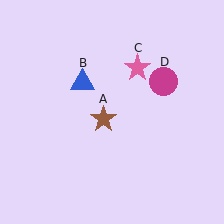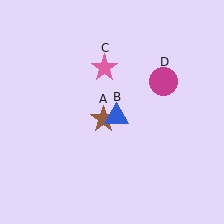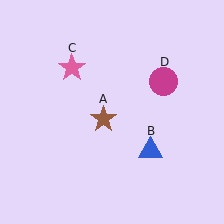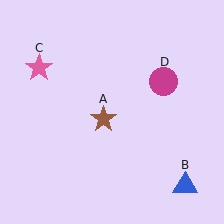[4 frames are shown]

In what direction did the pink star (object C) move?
The pink star (object C) moved left.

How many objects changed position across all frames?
2 objects changed position: blue triangle (object B), pink star (object C).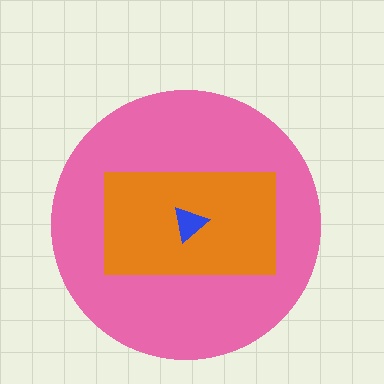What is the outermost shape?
The pink circle.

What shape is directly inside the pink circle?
The orange rectangle.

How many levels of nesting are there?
3.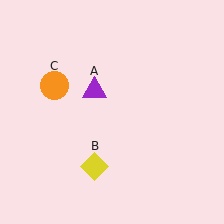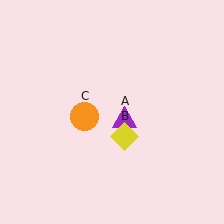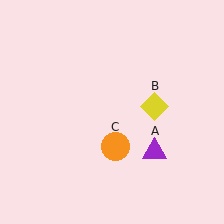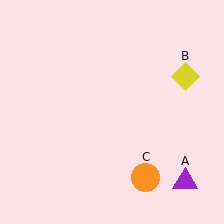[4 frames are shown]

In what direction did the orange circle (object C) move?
The orange circle (object C) moved down and to the right.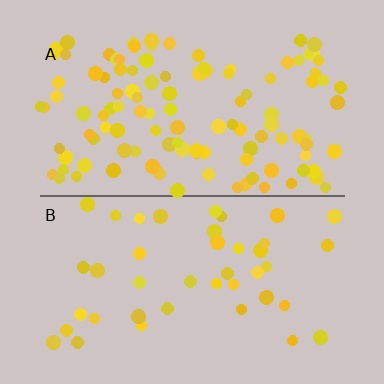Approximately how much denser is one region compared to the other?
Approximately 2.7× — region A over region B.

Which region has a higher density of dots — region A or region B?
A (the top).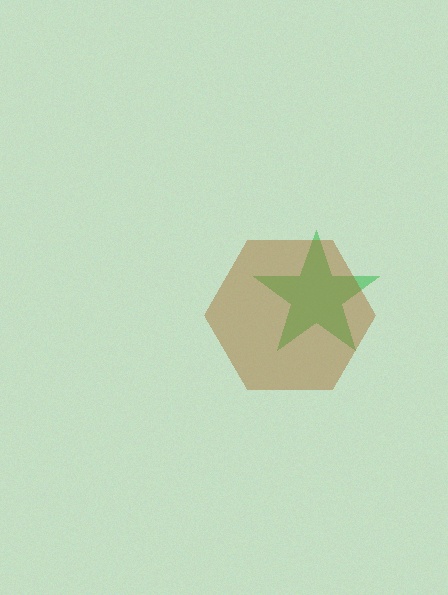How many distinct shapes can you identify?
There are 2 distinct shapes: a green star, a brown hexagon.